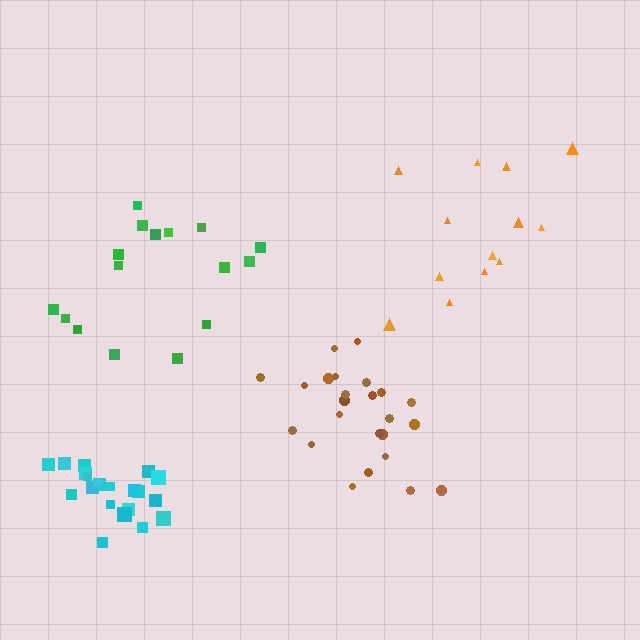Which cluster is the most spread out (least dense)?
Orange.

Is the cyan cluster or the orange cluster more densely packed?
Cyan.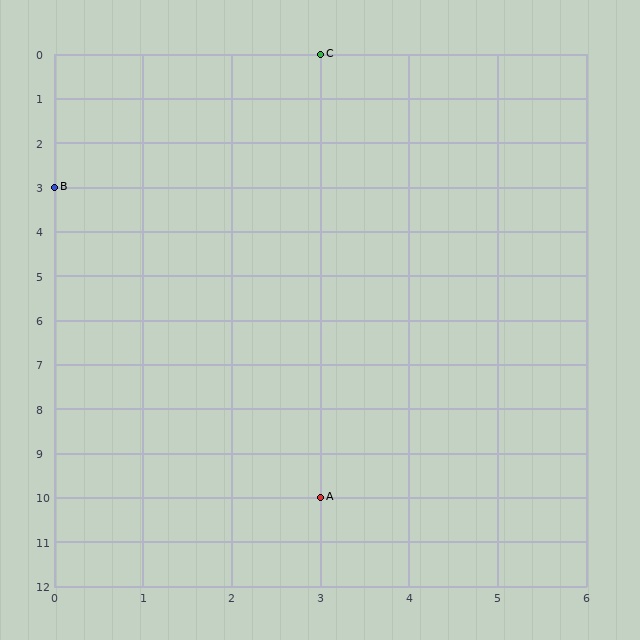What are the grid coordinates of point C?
Point C is at grid coordinates (3, 0).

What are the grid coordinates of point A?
Point A is at grid coordinates (3, 10).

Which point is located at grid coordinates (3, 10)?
Point A is at (3, 10).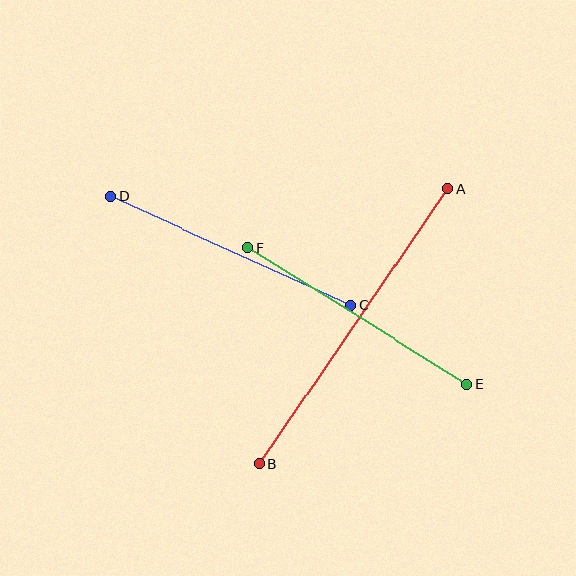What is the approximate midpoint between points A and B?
The midpoint is at approximately (354, 326) pixels.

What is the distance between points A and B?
The distance is approximately 334 pixels.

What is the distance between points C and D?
The distance is approximately 263 pixels.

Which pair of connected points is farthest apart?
Points A and B are farthest apart.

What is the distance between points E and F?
The distance is approximately 258 pixels.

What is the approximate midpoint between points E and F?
The midpoint is at approximately (357, 316) pixels.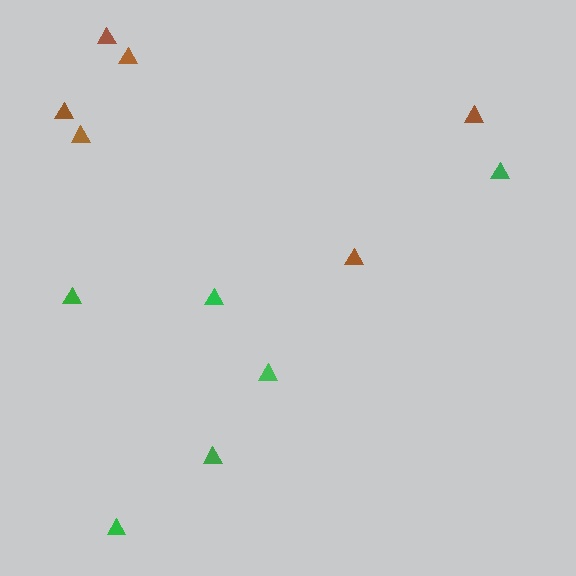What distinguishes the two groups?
There are 2 groups: one group of green triangles (6) and one group of brown triangles (6).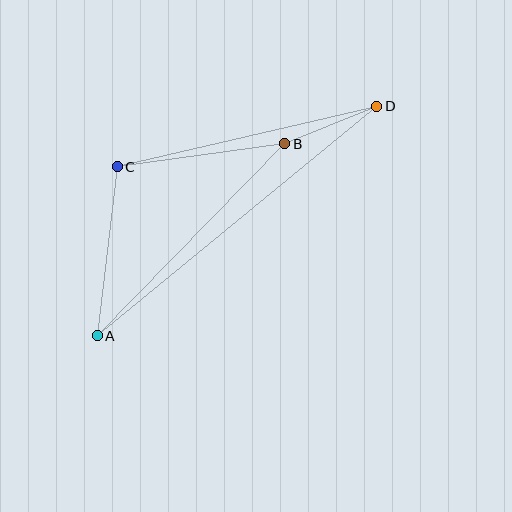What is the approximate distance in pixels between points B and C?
The distance between B and C is approximately 169 pixels.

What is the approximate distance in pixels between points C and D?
The distance between C and D is approximately 267 pixels.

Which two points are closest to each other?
Points B and D are closest to each other.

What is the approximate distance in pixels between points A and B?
The distance between A and B is approximately 268 pixels.